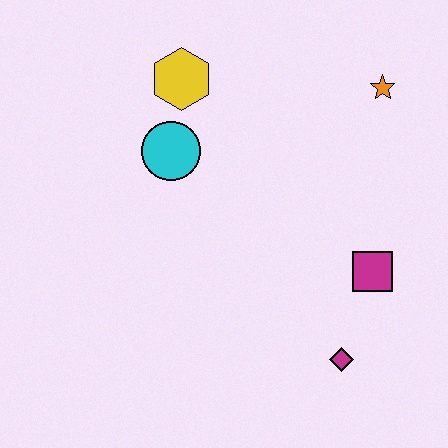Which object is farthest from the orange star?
The magenta diamond is farthest from the orange star.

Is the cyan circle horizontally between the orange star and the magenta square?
No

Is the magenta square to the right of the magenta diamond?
Yes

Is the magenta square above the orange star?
No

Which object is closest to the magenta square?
The magenta diamond is closest to the magenta square.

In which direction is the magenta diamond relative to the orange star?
The magenta diamond is below the orange star.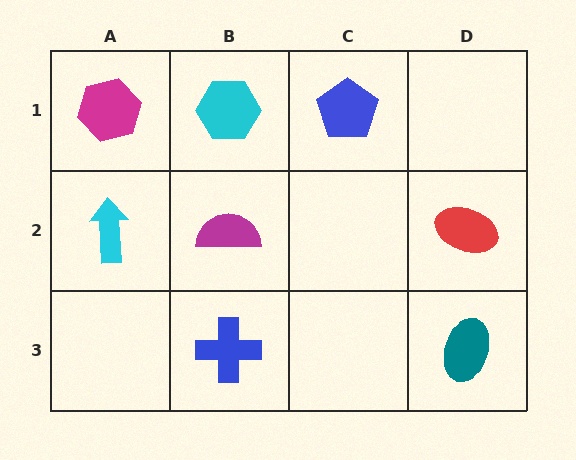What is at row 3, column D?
A teal ellipse.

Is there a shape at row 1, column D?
No, that cell is empty.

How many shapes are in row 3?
2 shapes.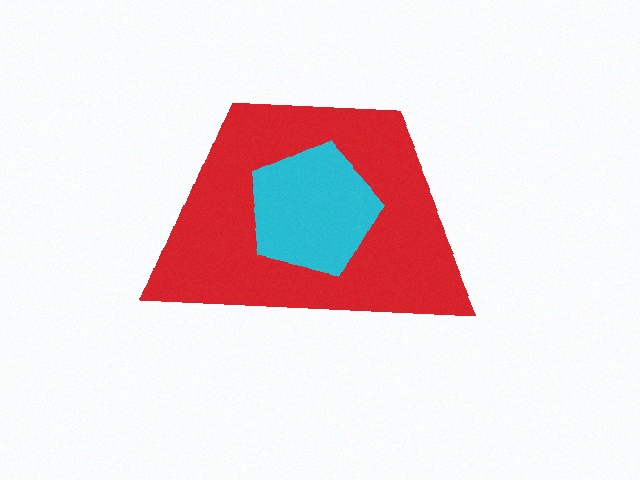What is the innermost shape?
The cyan pentagon.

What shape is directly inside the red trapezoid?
The cyan pentagon.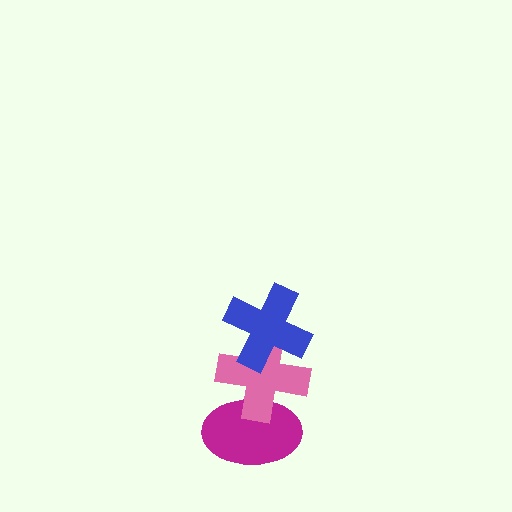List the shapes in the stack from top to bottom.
From top to bottom: the blue cross, the pink cross, the magenta ellipse.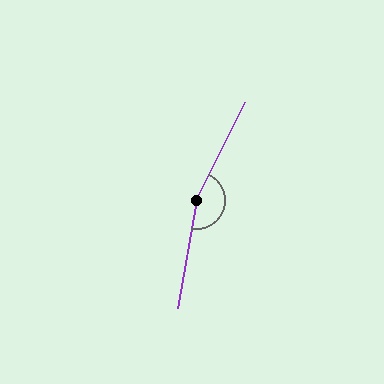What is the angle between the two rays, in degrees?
Approximately 164 degrees.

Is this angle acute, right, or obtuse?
It is obtuse.